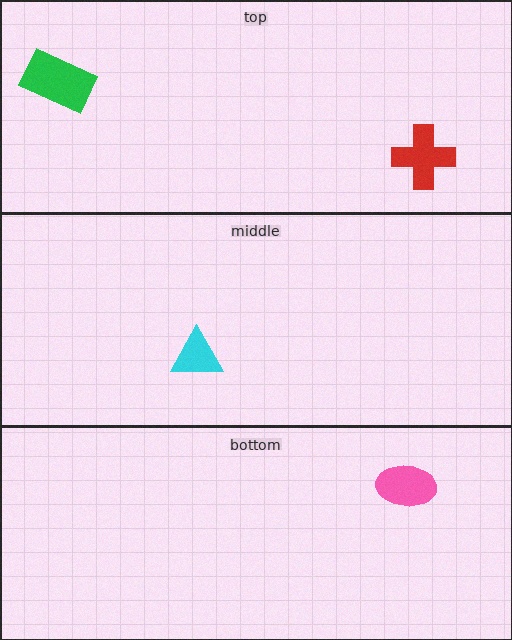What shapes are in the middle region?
The cyan triangle.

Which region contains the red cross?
The top region.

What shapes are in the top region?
The green rectangle, the red cross.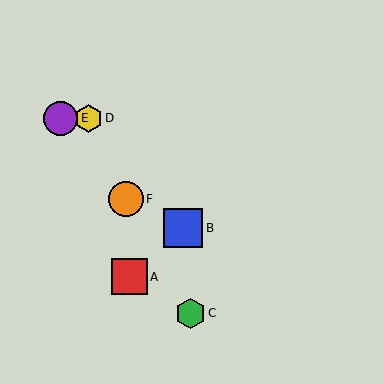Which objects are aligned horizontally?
Objects D, E are aligned horizontally.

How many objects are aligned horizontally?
2 objects (D, E) are aligned horizontally.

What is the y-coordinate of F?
Object F is at y≈199.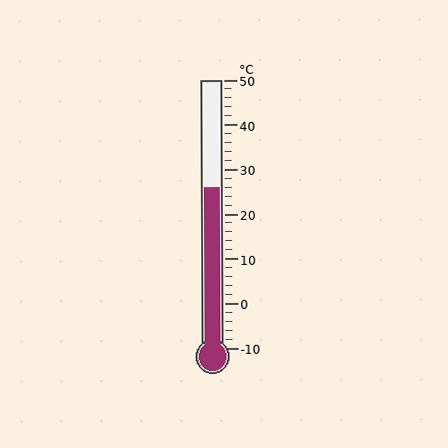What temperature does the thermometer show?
The thermometer shows approximately 26°C.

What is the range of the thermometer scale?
The thermometer scale ranges from -10°C to 50°C.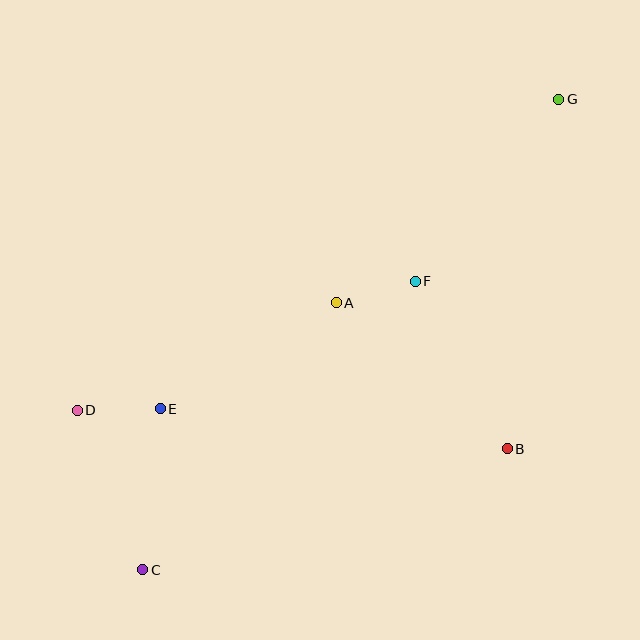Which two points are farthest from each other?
Points C and G are farthest from each other.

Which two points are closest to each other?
Points A and F are closest to each other.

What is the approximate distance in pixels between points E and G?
The distance between E and G is approximately 505 pixels.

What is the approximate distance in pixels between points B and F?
The distance between B and F is approximately 191 pixels.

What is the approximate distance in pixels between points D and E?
The distance between D and E is approximately 83 pixels.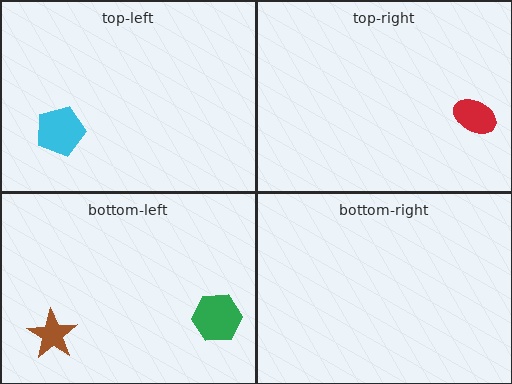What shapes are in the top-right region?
The red ellipse.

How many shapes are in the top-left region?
1.